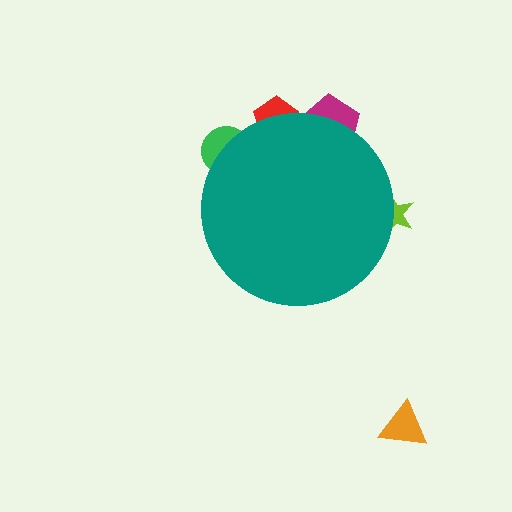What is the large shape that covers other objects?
A teal circle.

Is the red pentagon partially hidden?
Yes, the red pentagon is partially hidden behind the teal circle.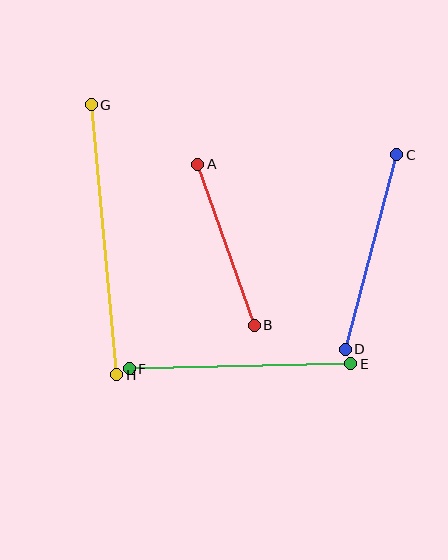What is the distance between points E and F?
The distance is approximately 222 pixels.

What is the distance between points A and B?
The distance is approximately 170 pixels.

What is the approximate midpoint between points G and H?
The midpoint is at approximately (104, 240) pixels.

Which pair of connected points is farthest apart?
Points G and H are farthest apart.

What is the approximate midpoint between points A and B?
The midpoint is at approximately (226, 245) pixels.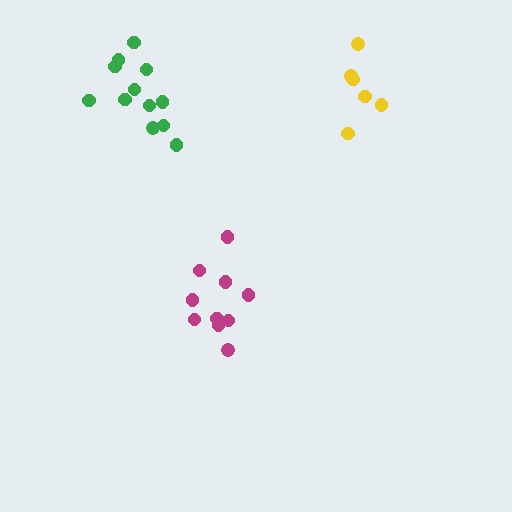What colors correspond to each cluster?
The clusters are colored: magenta, yellow, green.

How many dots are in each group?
Group 1: 10 dots, Group 2: 6 dots, Group 3: 12 dots (28 total).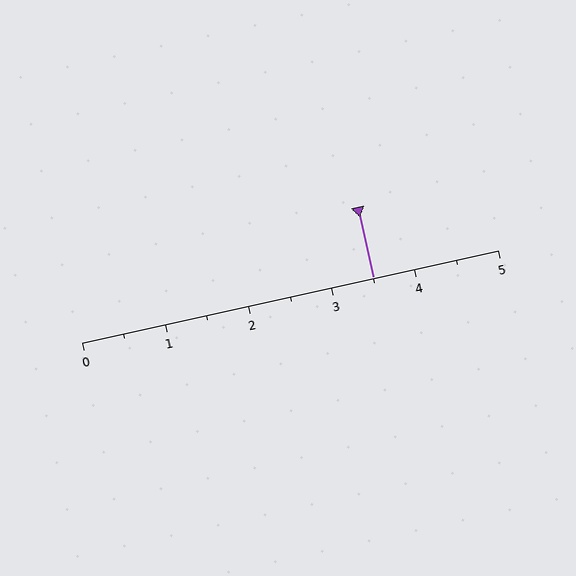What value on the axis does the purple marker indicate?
The marker indicates approximately 3.5.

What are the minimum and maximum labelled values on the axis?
The axis runs from 0 to 5.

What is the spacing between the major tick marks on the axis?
The major ticks are spaced 1 apart.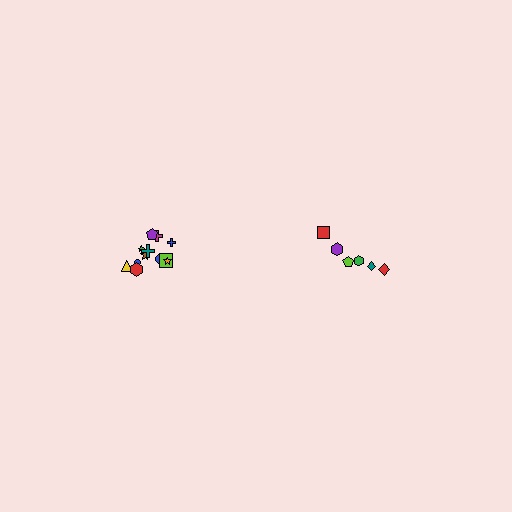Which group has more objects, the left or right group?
The left group.